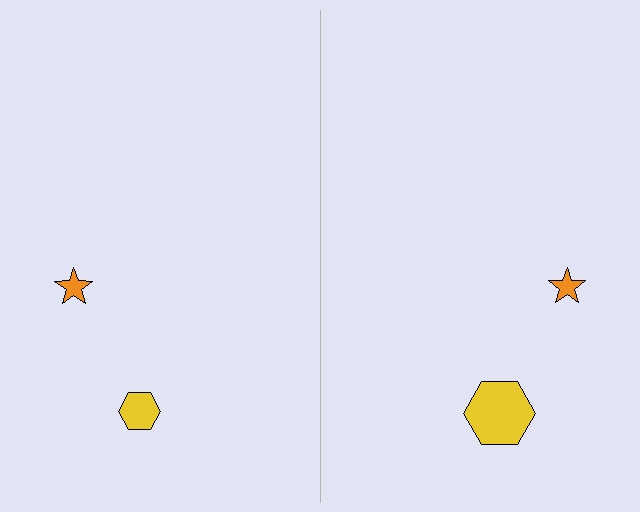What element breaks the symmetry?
The yellow hexagon on the right side has a different size than its mirror counterpart.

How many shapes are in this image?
There are 4 shapes in this image.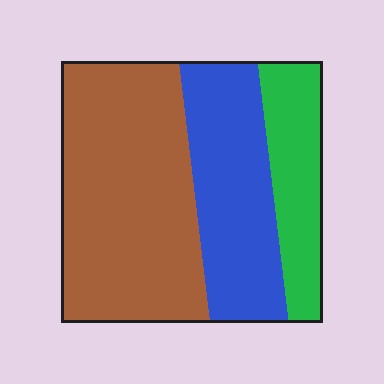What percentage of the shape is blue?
Blue covers 30% of the shape.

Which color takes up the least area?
Green, at roughly 20%.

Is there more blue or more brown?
Brown.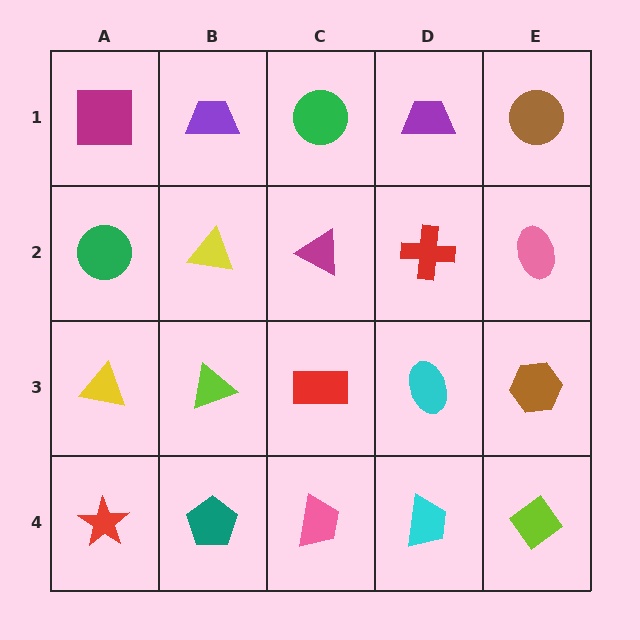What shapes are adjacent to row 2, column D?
A purple trapezoid (row 1, column D), a cyan ellipse (row 3, column D), a magenta triangle (row 2, column C), a pink ellipse (row 2, column E).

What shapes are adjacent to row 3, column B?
A yellow triangle (row 2, column B), a teal pentagon (row 4, column B), a yellow triangle (row 3, column A), a red rectangle (row 3, column C).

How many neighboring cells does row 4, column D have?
3.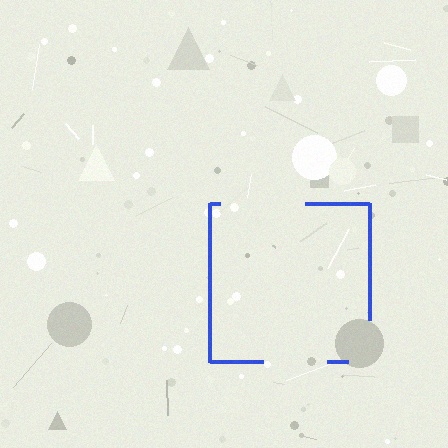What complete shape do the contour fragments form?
The contour fragments form a square.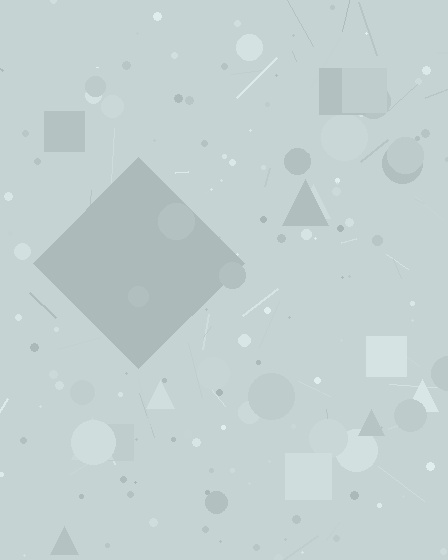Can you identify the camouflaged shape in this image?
The camouflaged shape is a diamond.